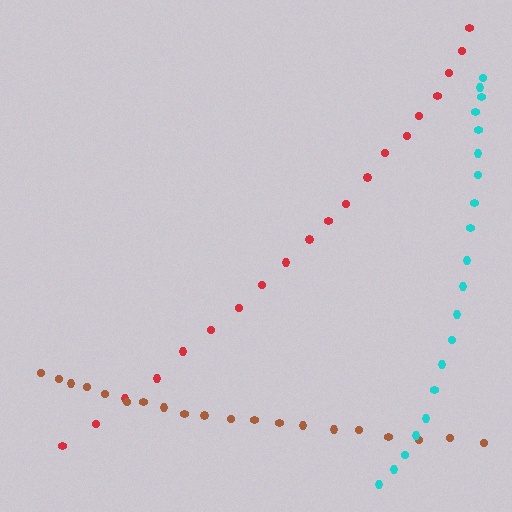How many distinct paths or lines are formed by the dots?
There are 3 distinct paths.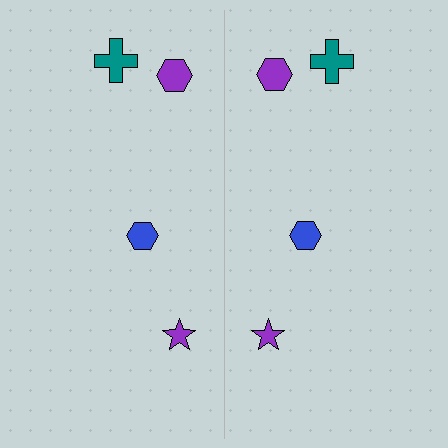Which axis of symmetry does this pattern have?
The pattern has a vertical axis of symmetry running through the center of the image.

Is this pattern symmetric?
Yes, this pattern has bilateral (reflection) symmetry.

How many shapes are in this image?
There are 8 shapes in this image.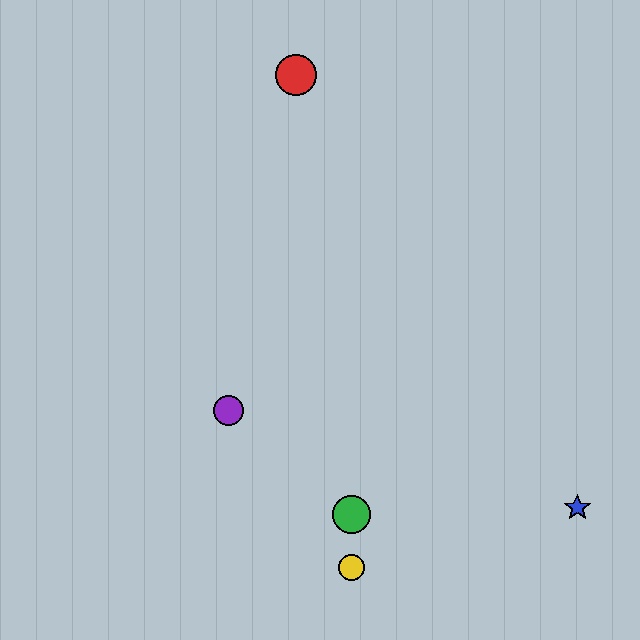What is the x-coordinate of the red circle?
The red circle is at x≈296.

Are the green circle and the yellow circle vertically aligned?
Yes, both are at x≈352.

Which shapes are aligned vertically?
The green circle, the yellow circle are aligned vertically.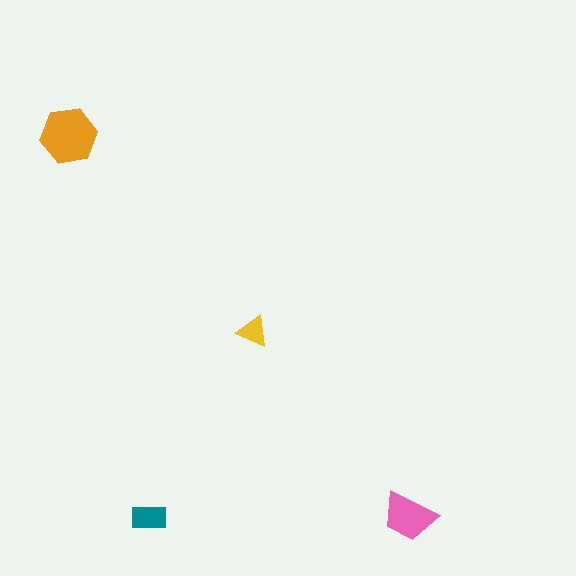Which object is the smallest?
The yellow triangle.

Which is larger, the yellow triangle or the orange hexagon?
The orange hexagon.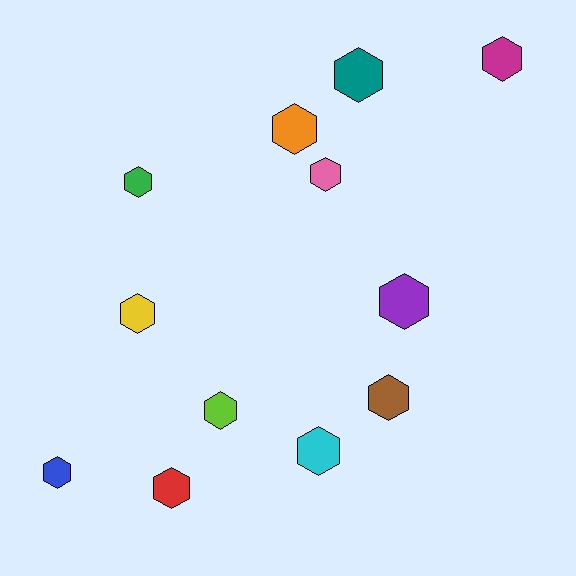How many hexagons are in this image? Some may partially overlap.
There are 12 hexagons.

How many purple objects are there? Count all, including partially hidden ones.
There is 1 purple object.